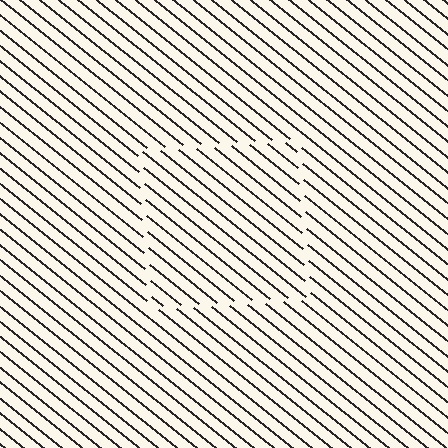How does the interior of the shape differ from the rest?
The interior of the shape contains the same grating, shifted by half a period — the contour is defined by the phase discontinuity where line-ends from the inner and outer gratings abut.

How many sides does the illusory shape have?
4 sides — the line-ends trace a square.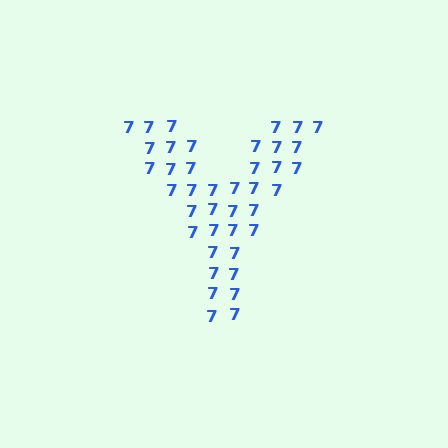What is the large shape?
The large shape is the letter Y.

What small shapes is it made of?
It is made of small digit 7's.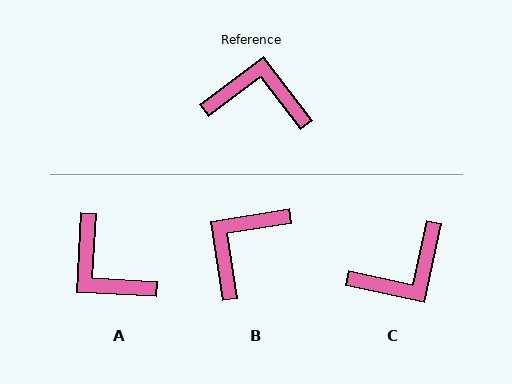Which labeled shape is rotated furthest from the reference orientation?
A, about 140 degrees away.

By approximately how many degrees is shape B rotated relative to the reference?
Approximately 62 degrees counter-clockwise.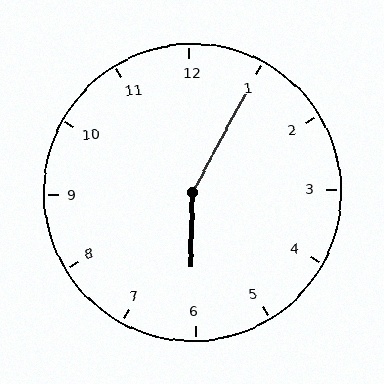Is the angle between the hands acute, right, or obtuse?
It is obtuse.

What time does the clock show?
6:05.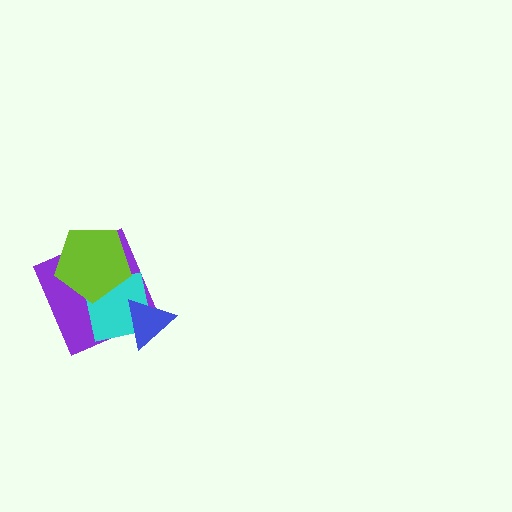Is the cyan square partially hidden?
Yes, it is partially covered by another shape.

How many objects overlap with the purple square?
3 objects overlap with the purple square.